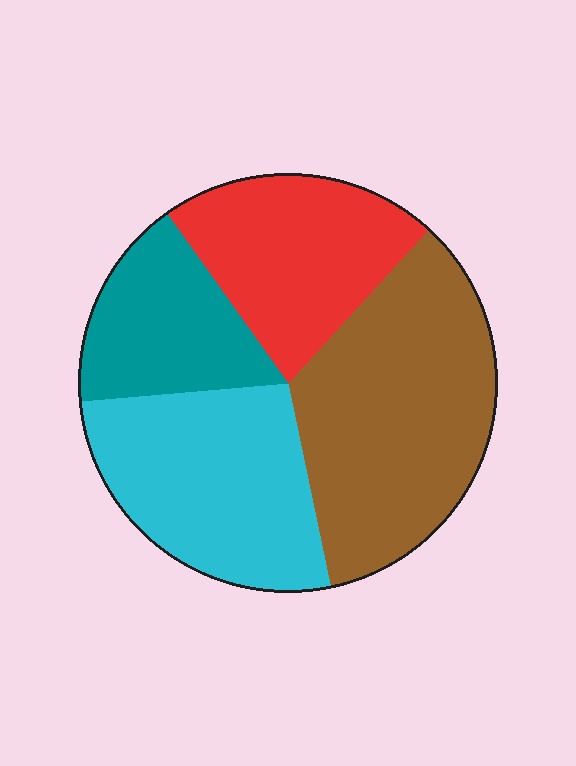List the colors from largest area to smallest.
From largest to smallest: brown, cyan, red, teal.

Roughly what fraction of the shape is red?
Red takes up about one fifth (1/5) of the shape.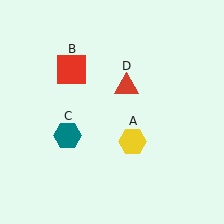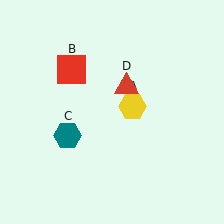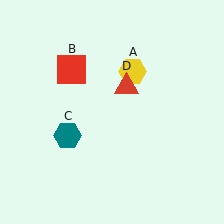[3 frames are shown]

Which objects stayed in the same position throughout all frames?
Red square (object B) and teal hexagon (object C) and red triangle (object D) remained stationary.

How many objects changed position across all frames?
1 object changed position: yellow hexagon (object A).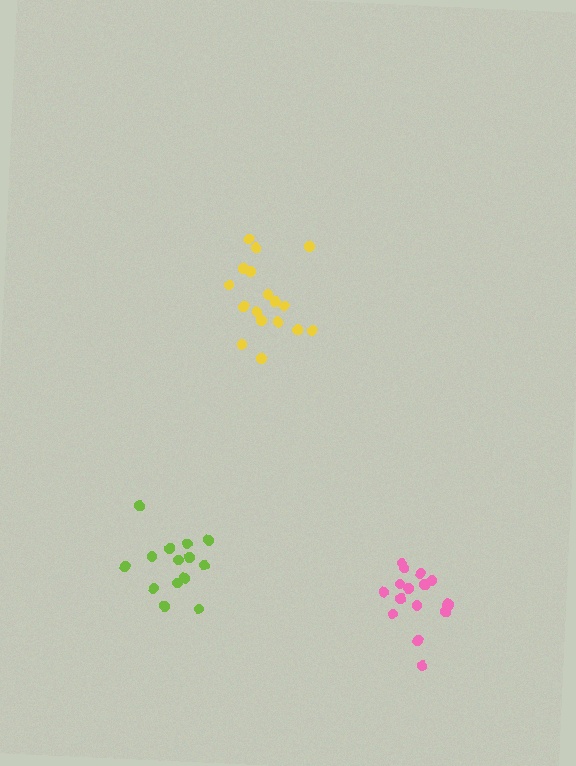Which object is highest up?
The yellow cluster is topmost.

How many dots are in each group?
Group 1: 17 dots, Group 2: 14 dots, Group 3: 16 dots (47 total).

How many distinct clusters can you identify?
There are 3 distinct clusters.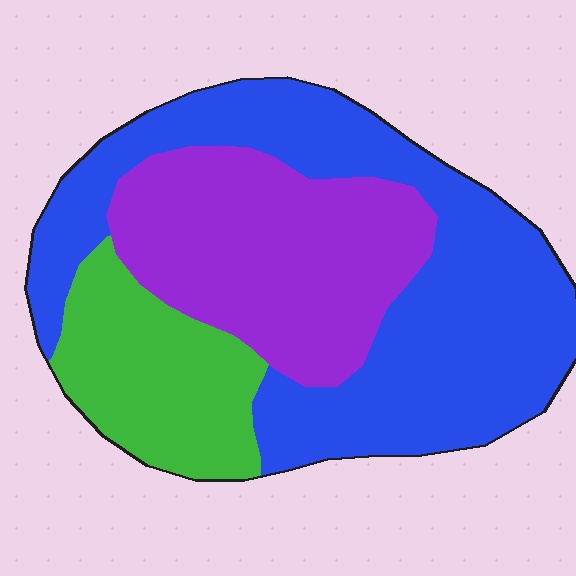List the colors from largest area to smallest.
From largest to smallest: blue, purple, green.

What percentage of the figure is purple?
Purple covers 32% of the figure.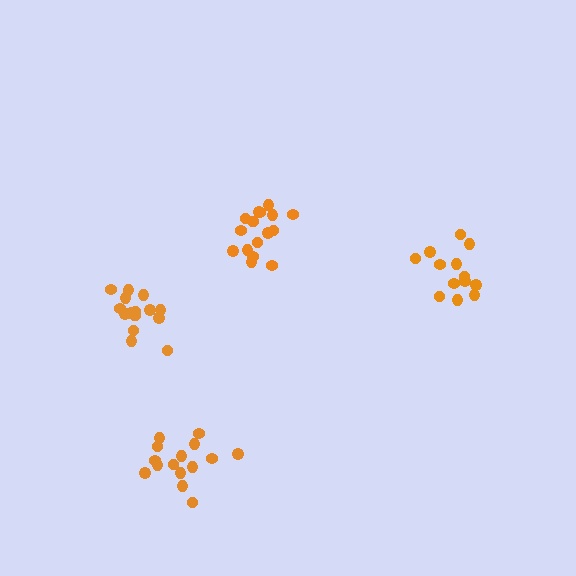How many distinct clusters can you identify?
There are 4 distinct clusters.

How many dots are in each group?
Group 1: 17 dots, Group 2: 13 dots, Group 3: 16 dots, Group 4: 15 dots (61 total).